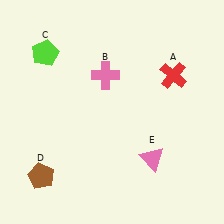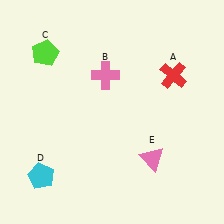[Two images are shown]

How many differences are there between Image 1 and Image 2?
There is 1 difference between the two images.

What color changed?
The pentagon (D) changed from brown in Image 1 to cyan in Image 2.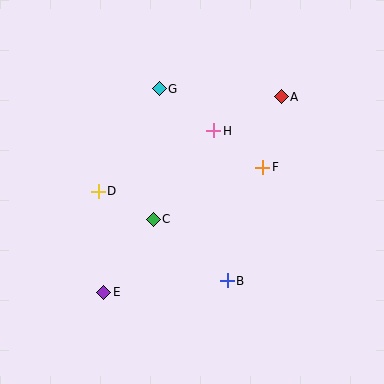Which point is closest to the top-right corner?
Point A is closest to the top-right corner.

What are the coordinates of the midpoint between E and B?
The midpoint between E and B is at (166, 286).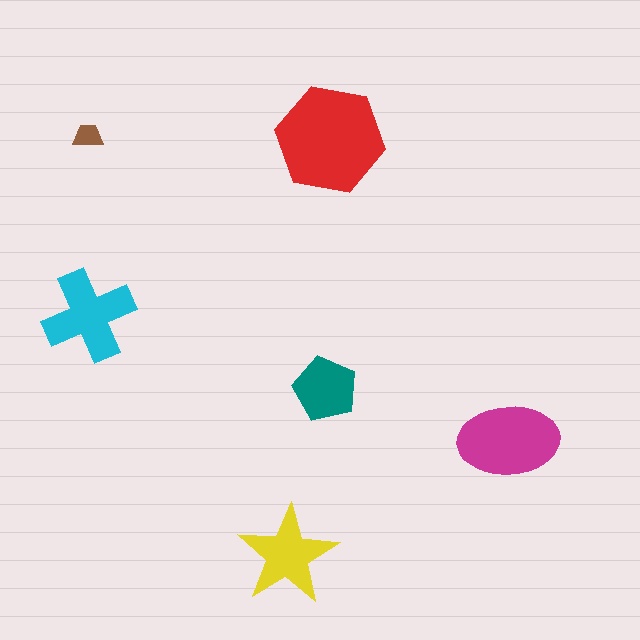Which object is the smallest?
The brown trapezoid.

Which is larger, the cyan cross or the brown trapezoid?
The cyan cross.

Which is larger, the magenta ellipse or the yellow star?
The magenta ellipse.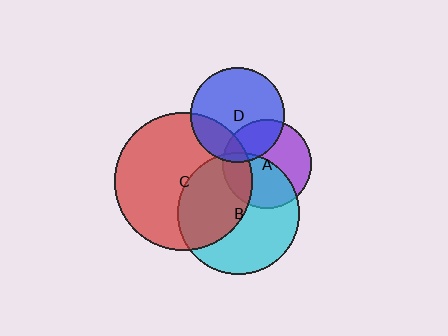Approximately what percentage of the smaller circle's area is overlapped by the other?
Approximately 25%.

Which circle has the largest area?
Circle C (red).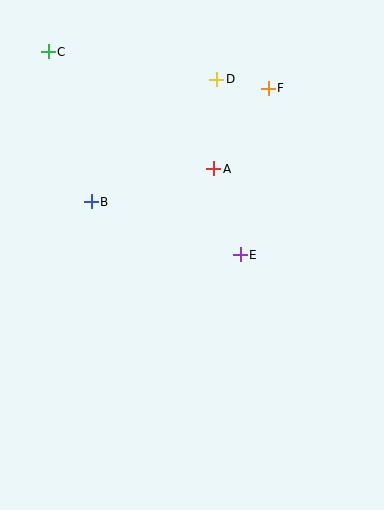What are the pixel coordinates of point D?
Point D is at (217, 79).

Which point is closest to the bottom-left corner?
Point B is closest to the bottom-left corner.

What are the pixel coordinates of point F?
Point F is at (268, 88).